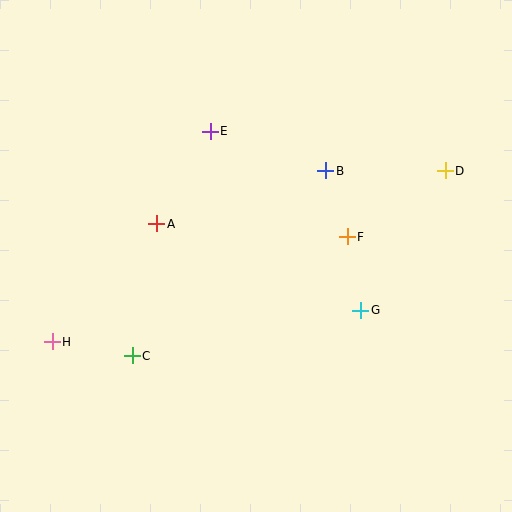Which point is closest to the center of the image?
Point F at (347, 237) is closest to the center.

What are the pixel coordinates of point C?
Point C is at (132, 356).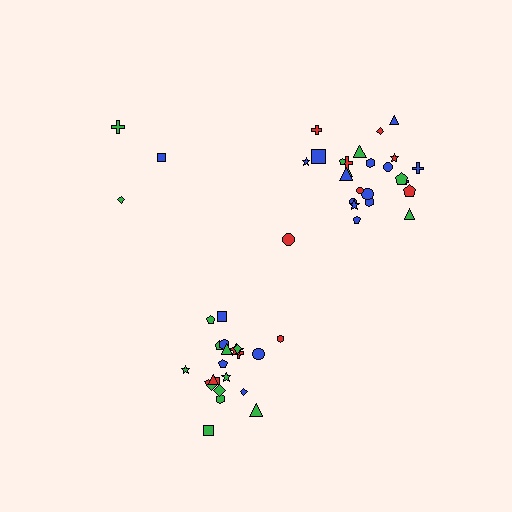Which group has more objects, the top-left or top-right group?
The top-right group.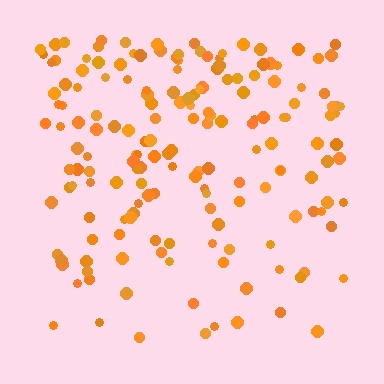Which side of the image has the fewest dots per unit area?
The bottom.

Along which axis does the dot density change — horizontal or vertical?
Vertical.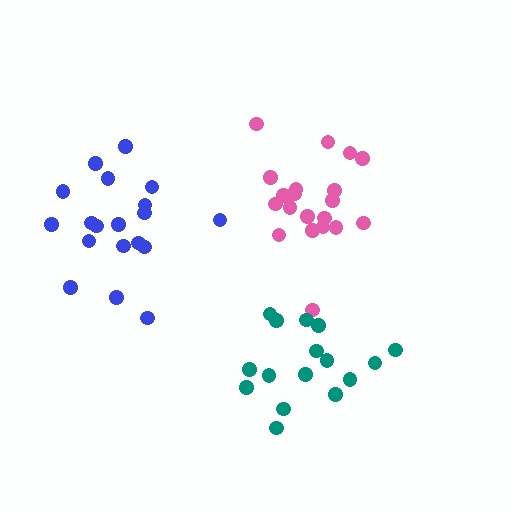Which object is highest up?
The pink cluster is topmost.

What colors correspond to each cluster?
The clusters are colored: pink, teal, blue.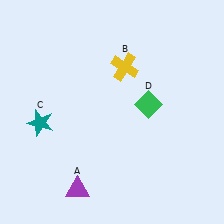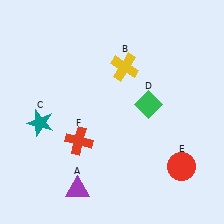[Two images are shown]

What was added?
A red circle (E), a red cross (F) were added in Image 2.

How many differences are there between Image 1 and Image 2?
There are 2 differences between the two images.